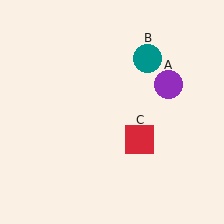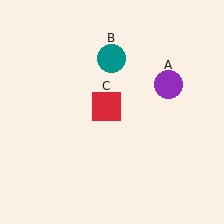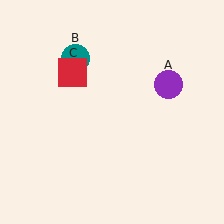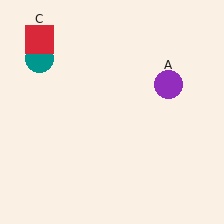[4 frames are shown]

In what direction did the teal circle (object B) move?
The teal circle (object B) moved left.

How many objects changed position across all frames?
2 objects changed position: teal circle (object B), red square (object C).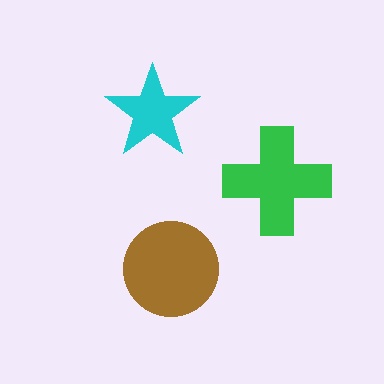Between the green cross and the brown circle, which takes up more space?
The brown circle.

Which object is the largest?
The brown circle.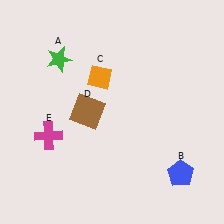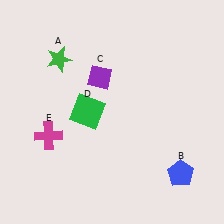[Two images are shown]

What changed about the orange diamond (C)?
In Image 1, C is orange. In Image 2, it changed to purple.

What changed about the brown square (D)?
In Image 1, D is brown. In Image 2, it changed to green.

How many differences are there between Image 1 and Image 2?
There are 2 differences between the two images.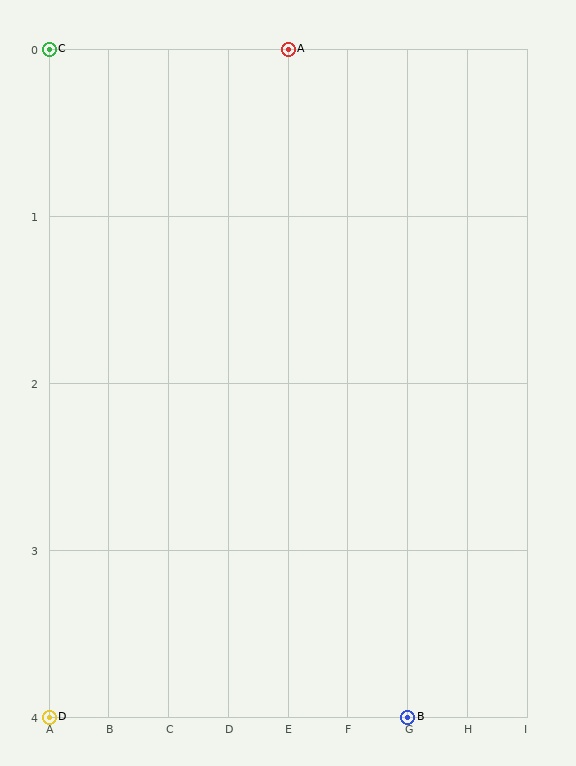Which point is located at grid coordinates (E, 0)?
Point A is at (E, 0).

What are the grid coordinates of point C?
Point C is at grid coordinates (A, 0).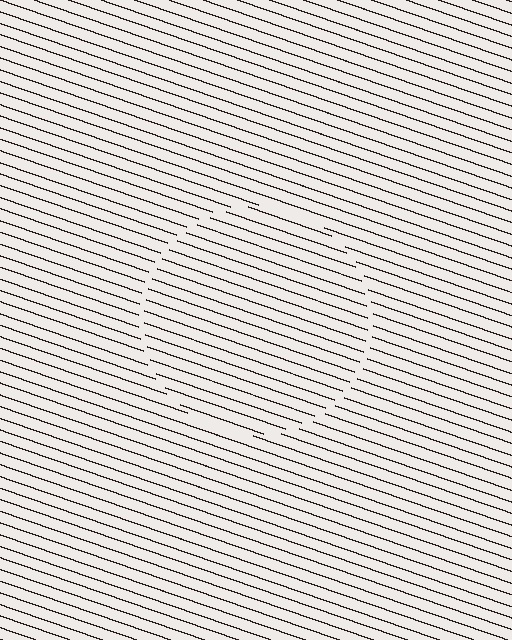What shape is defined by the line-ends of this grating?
An illusory circle. The interior of the shape contains the same grating, shifted by half a period — the contour is defined by the phase discontinuity where line-ends from the inner and outer gratings abut.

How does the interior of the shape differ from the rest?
The interior of the shape contains the same grating, shifted by half a period — the contour is defined by the phase discontinuity where line-ends from the inner and outer gratings abut.